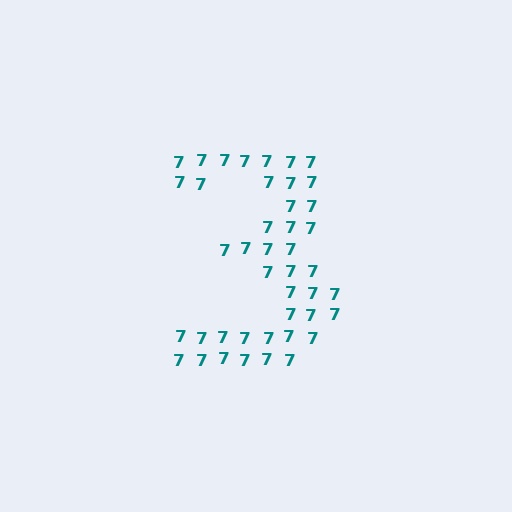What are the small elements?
The small elements are digit 7's.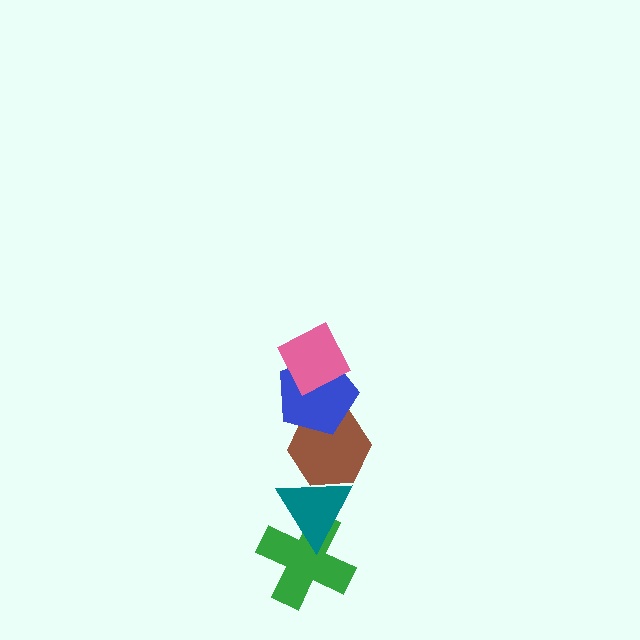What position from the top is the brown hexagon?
The brown hexagon is 3rd from the top.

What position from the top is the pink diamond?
The pink diamond is 1st from the top.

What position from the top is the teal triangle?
The teal triangle is 4th from the top.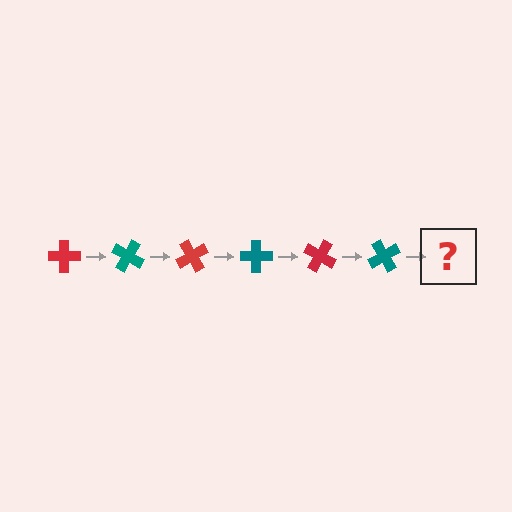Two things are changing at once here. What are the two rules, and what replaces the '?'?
The two rules are that it rotates 30 degrees each step and the color cycles through red and teal. The '?' should be a red cross, rotated 180 degrees from the start.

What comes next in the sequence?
The next element should be a red cross, rotated 180 degrees from the start.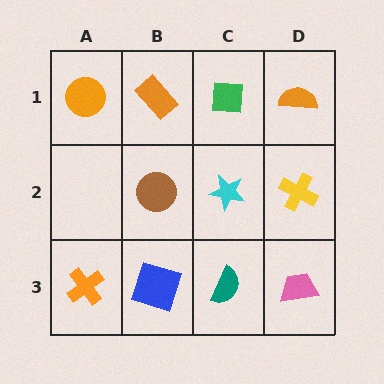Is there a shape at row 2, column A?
No, that cell is empty.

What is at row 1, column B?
An orange rectangle.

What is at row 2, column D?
A yellow cross.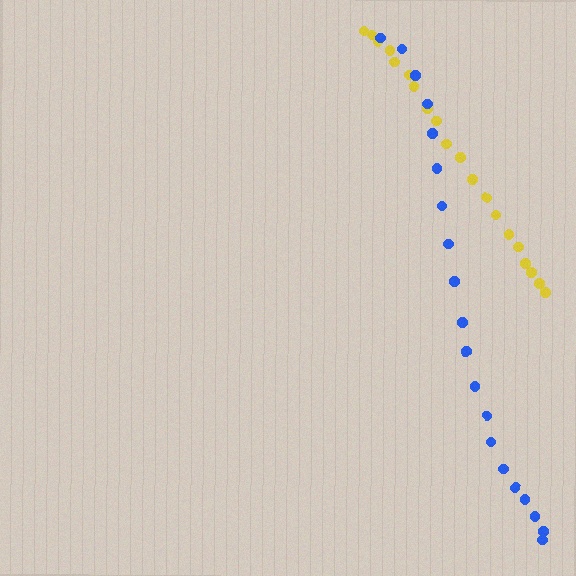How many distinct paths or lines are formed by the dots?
There are 2 distinct paths.